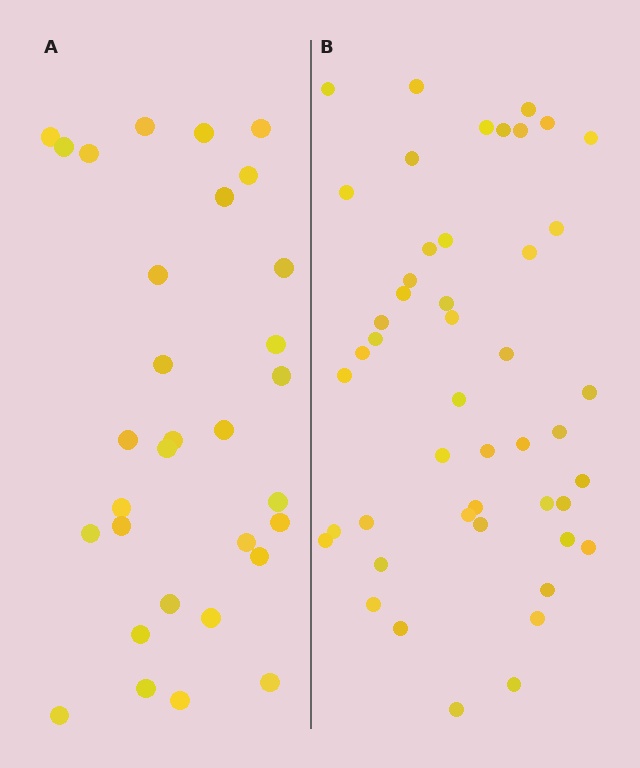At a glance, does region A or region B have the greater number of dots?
Region B (the right region) has more dots.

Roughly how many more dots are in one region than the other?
Region B has approximately 15 more dots than region A.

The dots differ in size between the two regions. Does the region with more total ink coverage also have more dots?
No. Region A has more total ink coverage because its dots are larger, but region B actually contains more individual dots. Total area can be misleading — the number of items is what matters here.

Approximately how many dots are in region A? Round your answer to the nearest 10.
About 30 dots. (The exact count is 31, which rounds to 30.)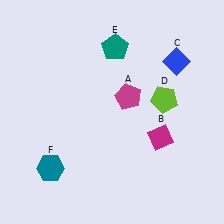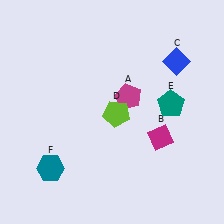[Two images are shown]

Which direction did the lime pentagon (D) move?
The lime pentagon (D) moved left.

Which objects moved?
The objects that moved are: the lime pentagon (D), the teal pentagon (E).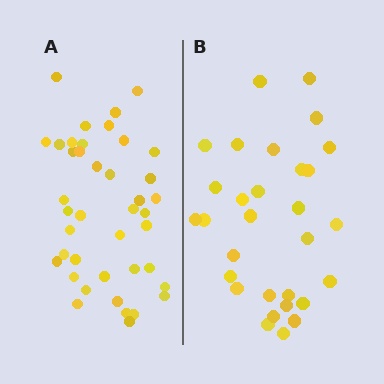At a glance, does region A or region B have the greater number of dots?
Region A (the left region) has more dots.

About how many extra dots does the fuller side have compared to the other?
Region A has roughly 12 or so more dots than region B.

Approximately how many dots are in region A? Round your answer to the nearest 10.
About 40 dots. (The exact count is 41, which rounds to 40.)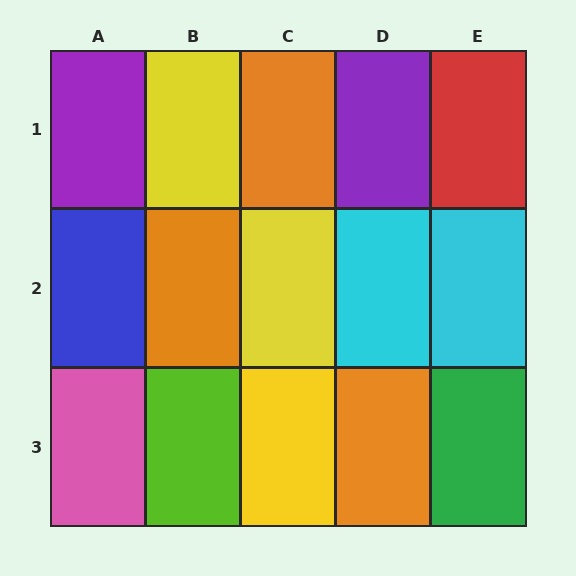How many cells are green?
1 cell is green.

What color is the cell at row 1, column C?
Orange.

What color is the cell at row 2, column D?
Cyan.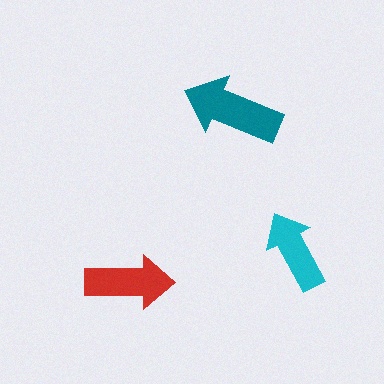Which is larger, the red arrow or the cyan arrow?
The red one.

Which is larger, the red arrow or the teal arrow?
The teal one.